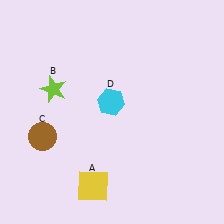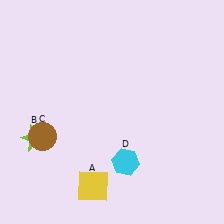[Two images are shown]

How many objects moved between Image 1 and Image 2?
2 objects moved between the two images.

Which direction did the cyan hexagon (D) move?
The cyan hexagon (D) moved down.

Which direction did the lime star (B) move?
The lime star (B) moved down.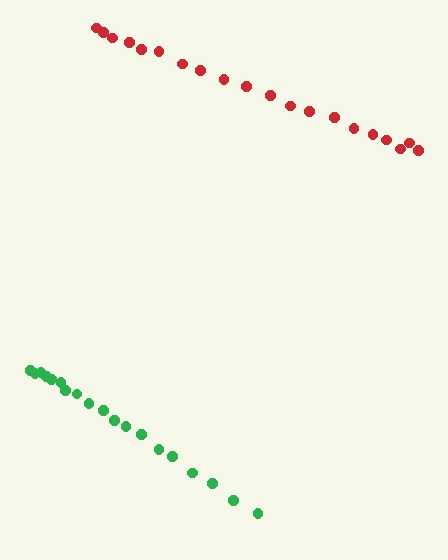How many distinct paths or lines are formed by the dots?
There are 2 distinct paths.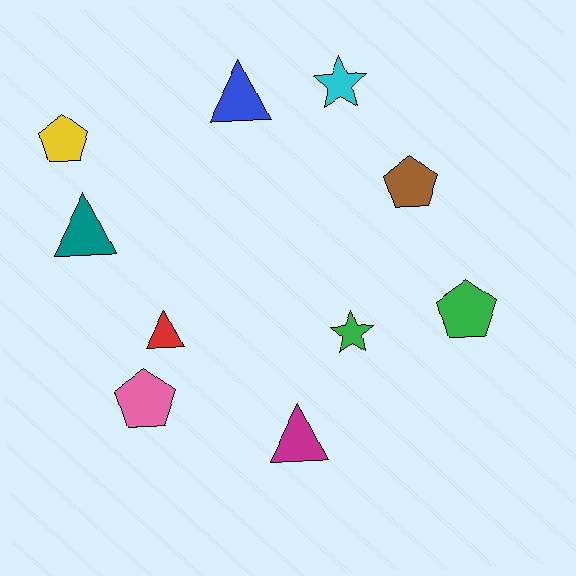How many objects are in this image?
There are 10 objects.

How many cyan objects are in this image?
There is 1 cyan object.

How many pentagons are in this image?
There are 4 pentagons.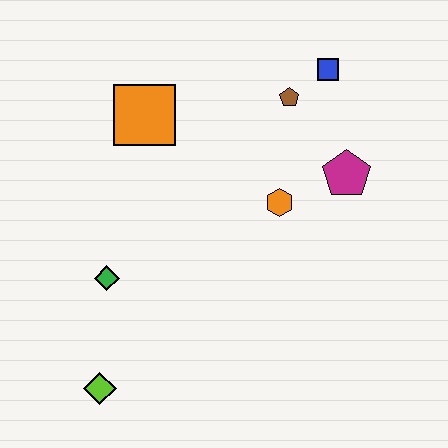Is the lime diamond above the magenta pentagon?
No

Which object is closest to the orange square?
The brown pentagon is closest to the orange square.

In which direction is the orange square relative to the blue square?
The orange square is to the left of the blue square.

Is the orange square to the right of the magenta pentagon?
No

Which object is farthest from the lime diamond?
The blue square is farthest from the lime diamond.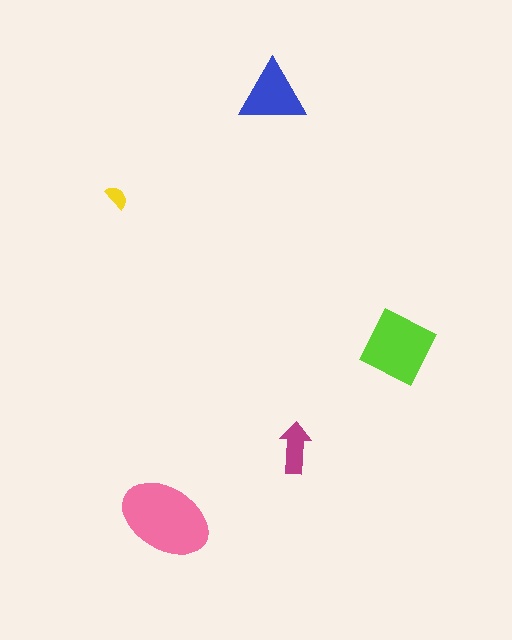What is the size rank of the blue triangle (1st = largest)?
3rd.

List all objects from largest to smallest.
The pink ellipse, the lime square, the blue triangle, the magenta arrow, the yellow semicircle.